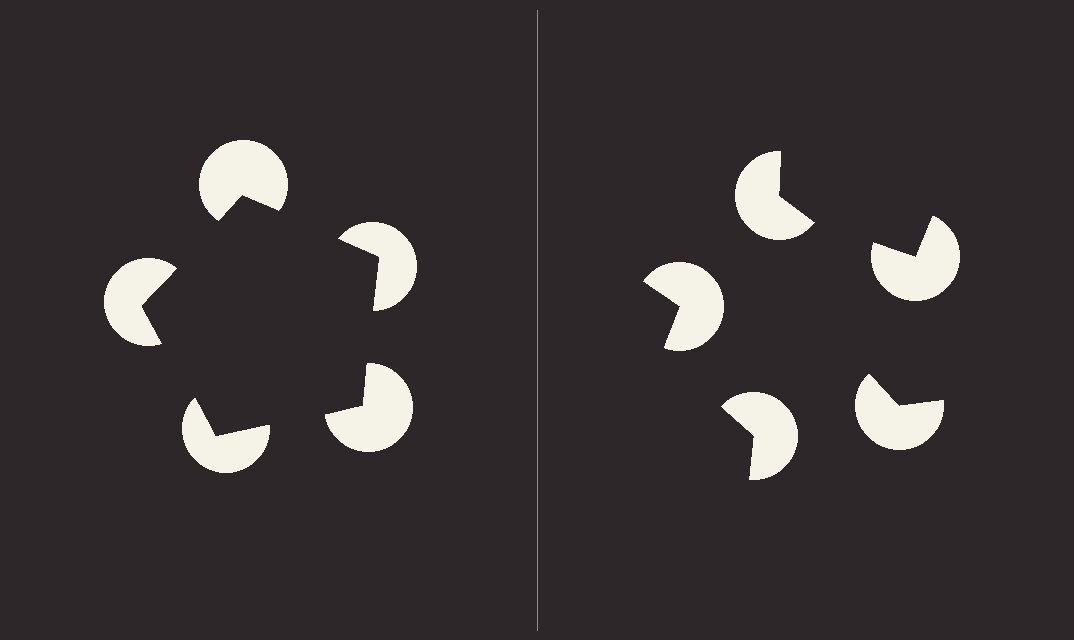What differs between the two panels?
The pac-man discs are positioned identically on both sides; only the wedge orientations differ. On the left they align to a pentagon; on the right they are misaligned.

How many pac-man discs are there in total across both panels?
10 — 5 on each side.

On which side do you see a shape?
An illusory pentagon appears on the left side. On the right side the wedge cuts are rotated, so no coherent shape forms.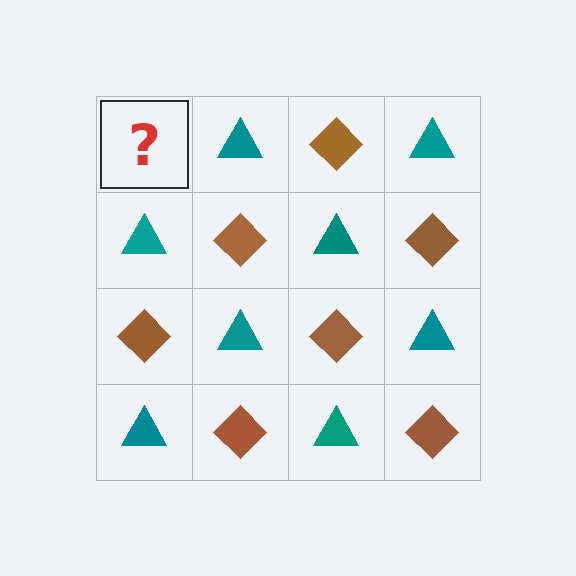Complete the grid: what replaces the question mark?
The question mark should be replaced with a brown diamond.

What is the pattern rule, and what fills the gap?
The rule is that it alternates brown diamond and teal triangle in a checkerboard pattern. The gap should be filled with a brown diamond.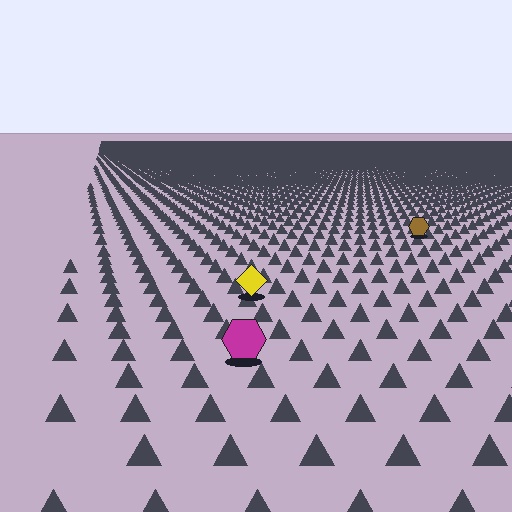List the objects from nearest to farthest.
From nearest to farthest: the magenta hexagon, the yellow diamond, the brown hexagon.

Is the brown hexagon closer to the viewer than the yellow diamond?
No. The yellow diamond is closer — you can tell from the texture gradient: the ground texture is coarser near it.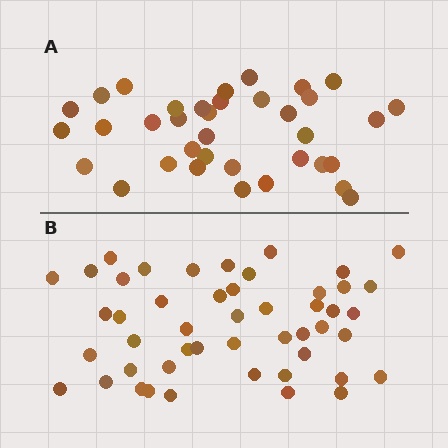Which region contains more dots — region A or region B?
Region B (the bottom region) has more dots.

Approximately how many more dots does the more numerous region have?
Region B has roughly 12 or so more dots than region A.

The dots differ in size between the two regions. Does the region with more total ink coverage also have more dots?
No. Region A has more total ink coverage because its dots are larger, but region B actually contains more individual dots. Total area can be misleading — the number of items is what matters here.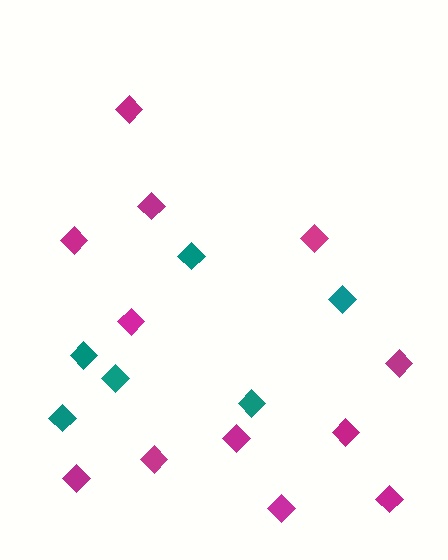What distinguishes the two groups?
There are 2 groups: one group of magenta diamonds (12) and one group of teal diamonds (6).